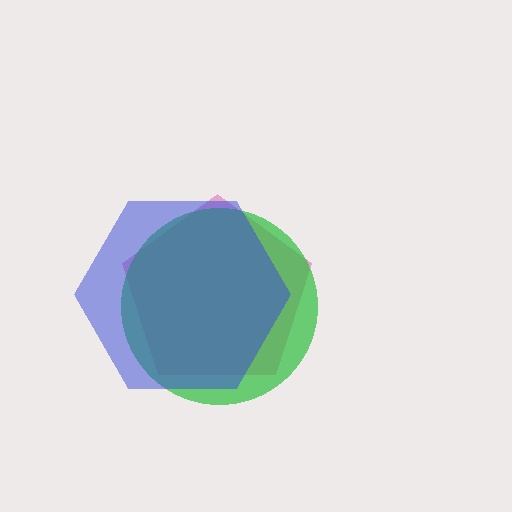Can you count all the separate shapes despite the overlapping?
Yes, there are 3 separate shapes.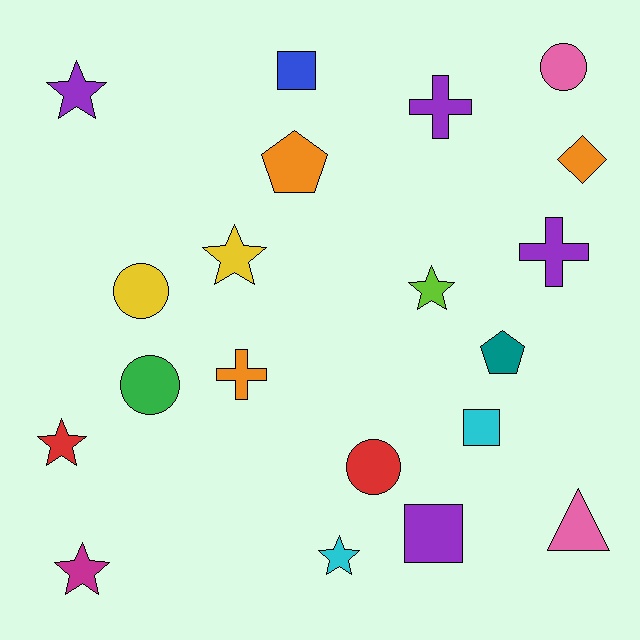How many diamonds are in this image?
There is 1 diamond.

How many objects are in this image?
There are 20 objects.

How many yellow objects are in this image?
There are 2 yellow objects.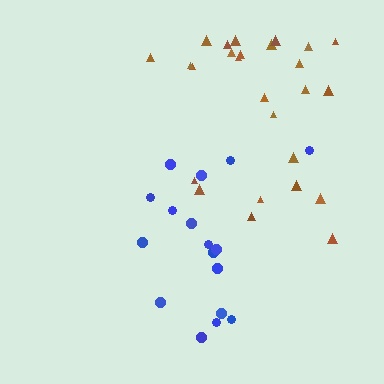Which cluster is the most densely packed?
Brown.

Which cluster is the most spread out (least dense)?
Blue.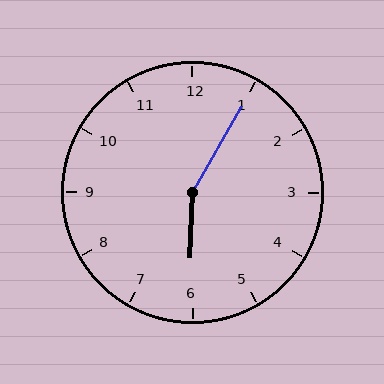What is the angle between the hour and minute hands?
Approximately 152 degrees.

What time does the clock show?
6:05.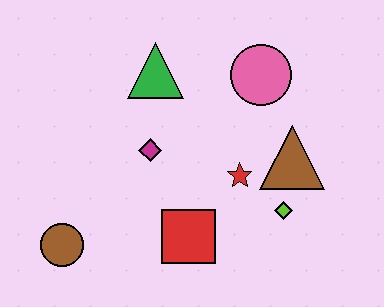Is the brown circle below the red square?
Yes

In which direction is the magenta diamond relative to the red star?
The magenta diamond is to the left of the red star.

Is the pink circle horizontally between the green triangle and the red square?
No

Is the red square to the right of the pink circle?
No